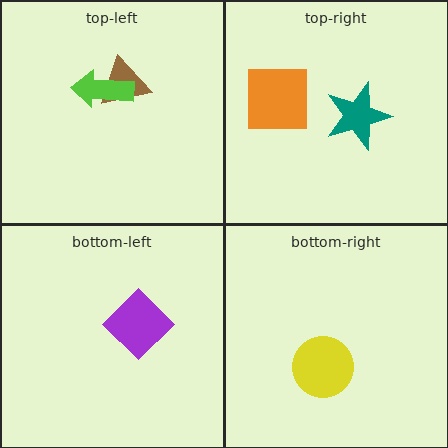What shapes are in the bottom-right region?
The yellow circle.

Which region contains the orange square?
The top-right region.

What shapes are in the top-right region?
The orange square, the teal star.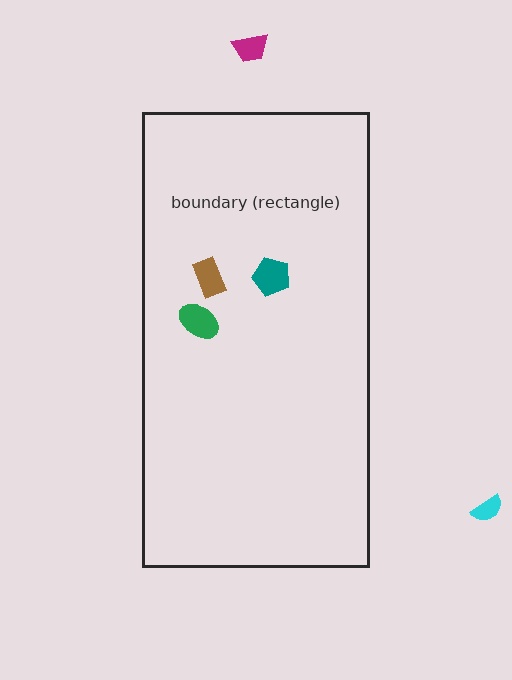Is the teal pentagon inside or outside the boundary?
Inside.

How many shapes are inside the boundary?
3 inside, 2 outside.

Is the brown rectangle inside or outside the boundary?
Inside.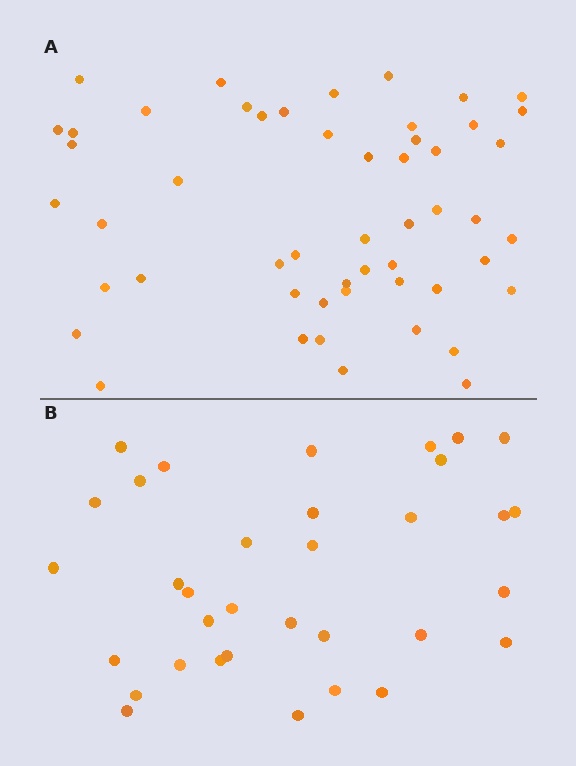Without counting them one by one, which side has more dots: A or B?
Region A (the top region) has more dots.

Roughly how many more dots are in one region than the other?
Region A has approximately 20 more dots than region B.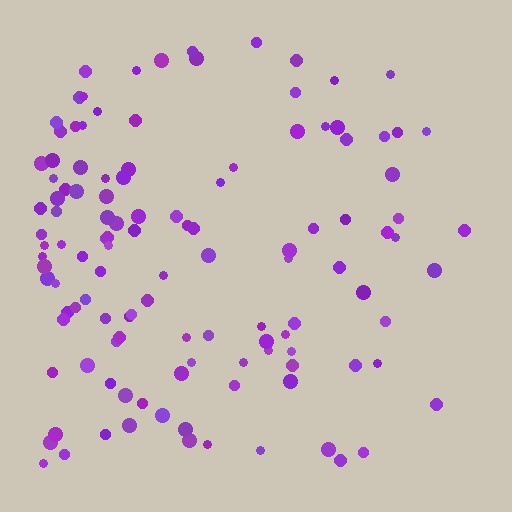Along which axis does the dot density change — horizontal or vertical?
Horizontal.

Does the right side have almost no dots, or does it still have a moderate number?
Still a moderate number, just noticeably fewer than the left.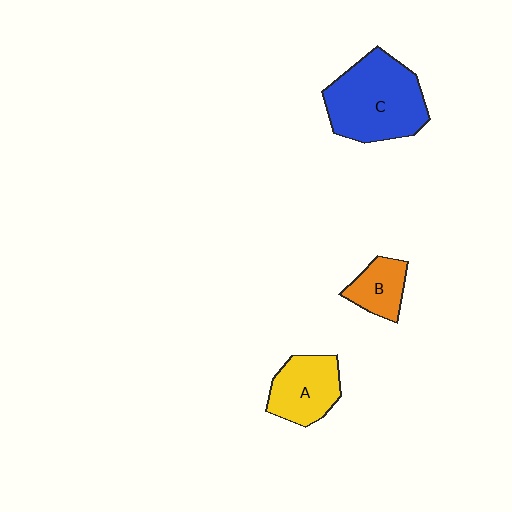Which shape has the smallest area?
Shape B (orange).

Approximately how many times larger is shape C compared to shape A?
Approximately 1.7 times.